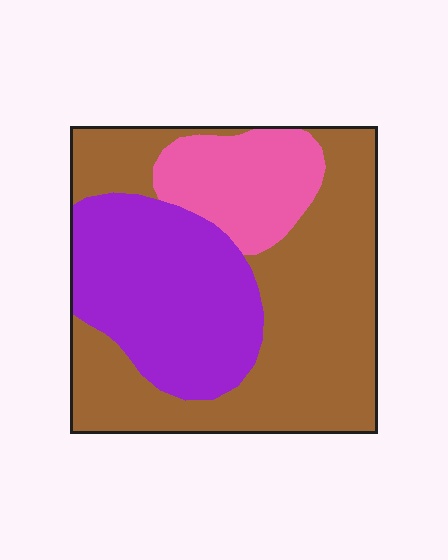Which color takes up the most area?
Brown, at roughly 50%.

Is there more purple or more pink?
Purple.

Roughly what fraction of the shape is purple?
Purple takes up about one third (1/3) of the shape.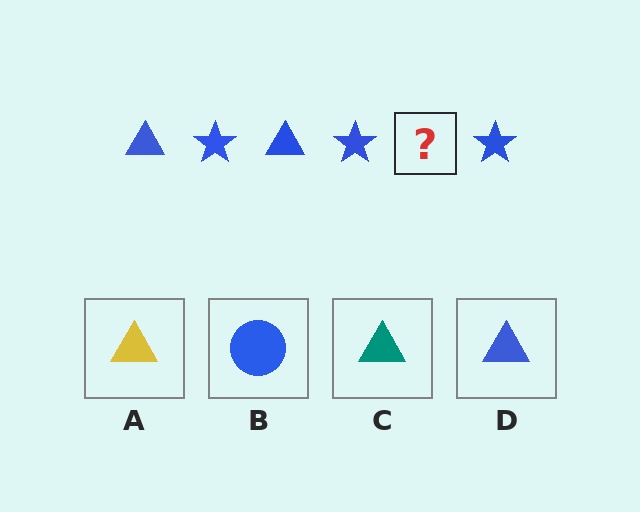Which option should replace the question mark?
Option D.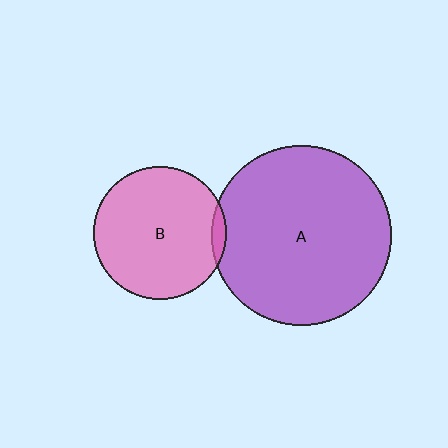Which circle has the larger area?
Circle A (purple).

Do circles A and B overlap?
Yes.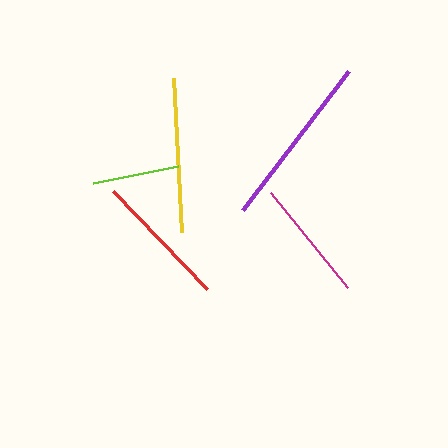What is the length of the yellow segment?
The yellow segment is approximately 154 pixels long.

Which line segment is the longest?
The purple line is the longest at approximately 174 pixels.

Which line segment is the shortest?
The lime line is the shortest at approximately 87 pixels.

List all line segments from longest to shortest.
From longest to shortest: purple, yellow, red, magenta, lime.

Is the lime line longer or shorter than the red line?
The red line is longer than the lime line.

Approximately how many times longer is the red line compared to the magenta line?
The red line is approximately 1.1 times the length of the magenta line.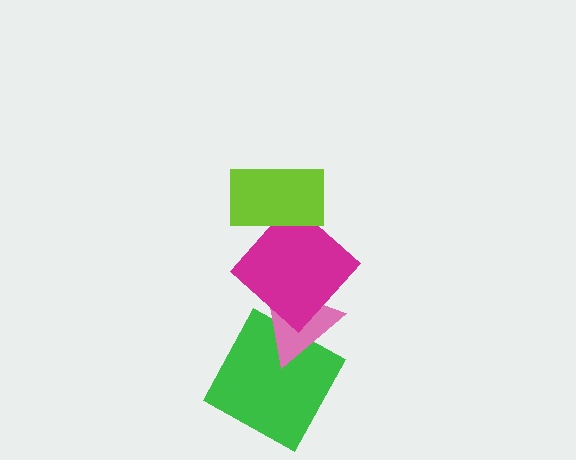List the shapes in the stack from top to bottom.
From top to bottom: the lime rectangle, the magenta diamond, the pink triangle, the green square.